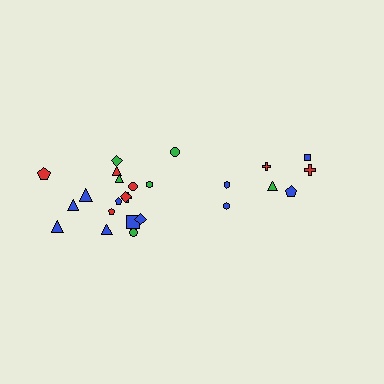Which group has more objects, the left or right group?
The left group.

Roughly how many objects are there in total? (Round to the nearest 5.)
Roughly 25 objects in total.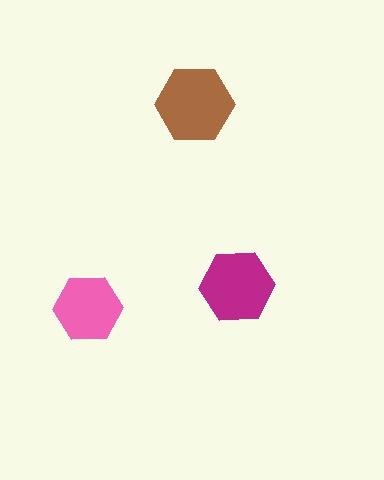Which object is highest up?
The brown hexagon is topmost.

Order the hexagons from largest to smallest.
the brown one, the magenta one, the pink one.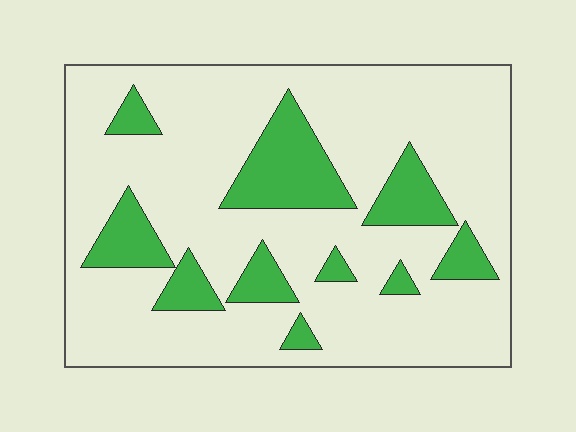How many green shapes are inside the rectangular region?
10.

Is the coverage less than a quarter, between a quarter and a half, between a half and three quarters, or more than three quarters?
Less than a quarter.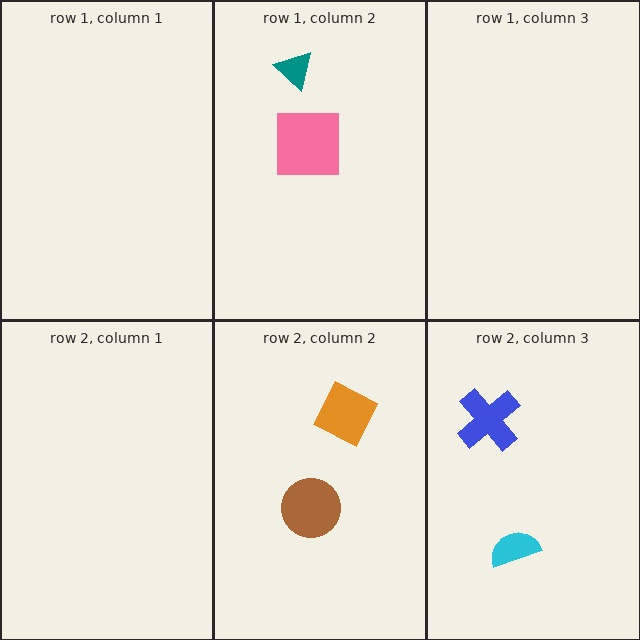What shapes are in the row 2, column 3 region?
The cyan semicircle, the blue cross.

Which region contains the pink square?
The row 1, column 2 region.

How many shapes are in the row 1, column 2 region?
2.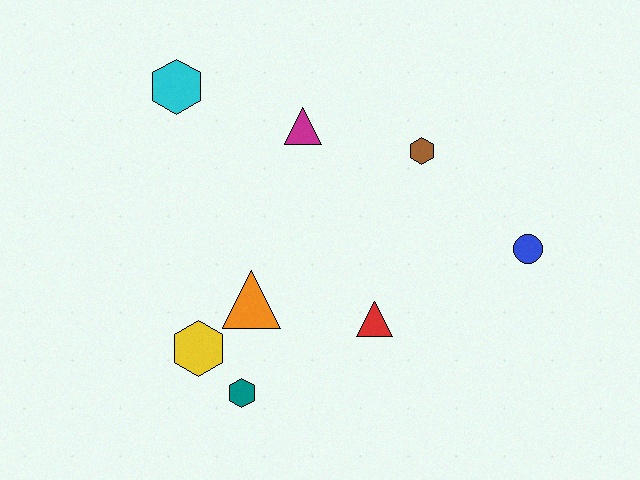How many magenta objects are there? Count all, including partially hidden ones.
There is 1 magenta object.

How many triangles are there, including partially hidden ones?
There are 3 triangles.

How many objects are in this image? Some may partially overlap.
There are 8 objects.